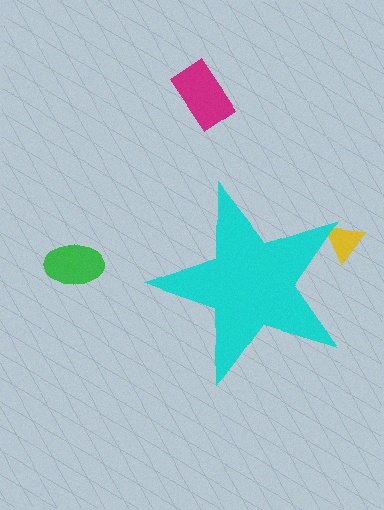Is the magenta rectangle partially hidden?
No, the magenta rectangle is fully visible.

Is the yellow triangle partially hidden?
Yes, the yellow triangle is partially hidden behind the cyan star.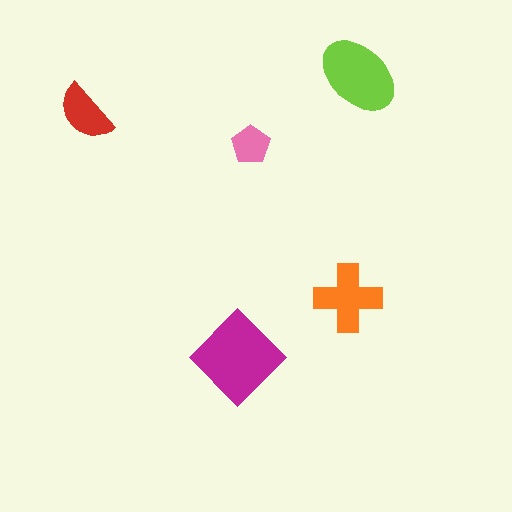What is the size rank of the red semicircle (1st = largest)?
4th.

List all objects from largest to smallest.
The magenta diamond, the lime ellipse, the orange cross, the red semicircle, the pink pentagon.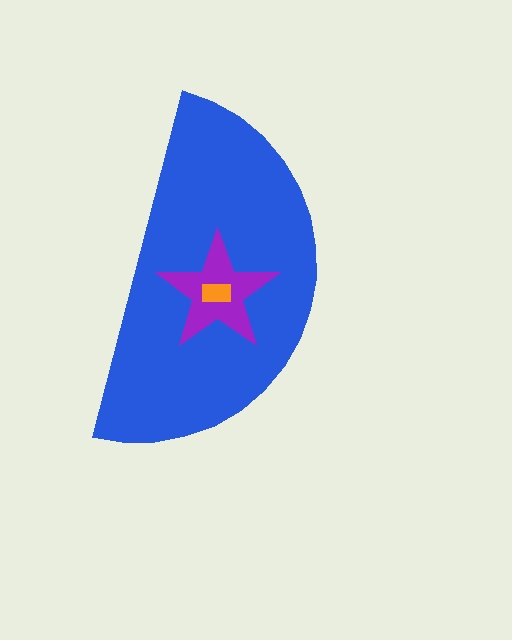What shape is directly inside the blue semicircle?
The purple star.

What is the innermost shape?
The orange rectangle.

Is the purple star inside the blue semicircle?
Yes.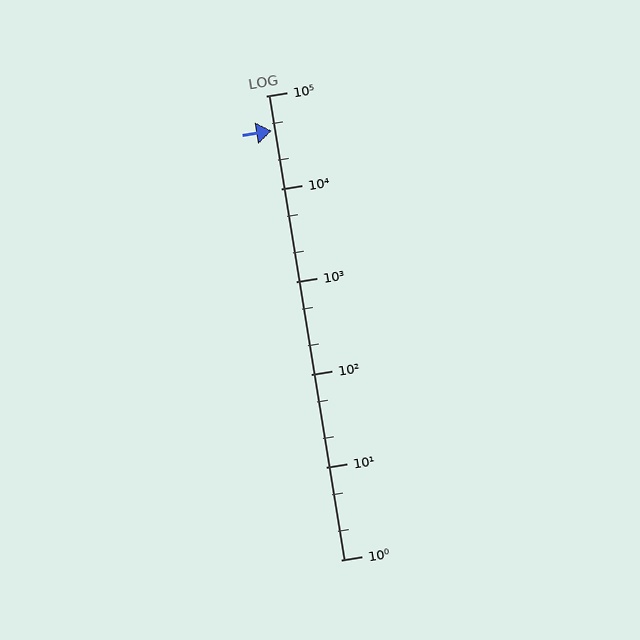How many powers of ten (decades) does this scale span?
The scale spans 5 decades, from 1 to 100000.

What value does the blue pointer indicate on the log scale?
The pointer indicates approximately 42000.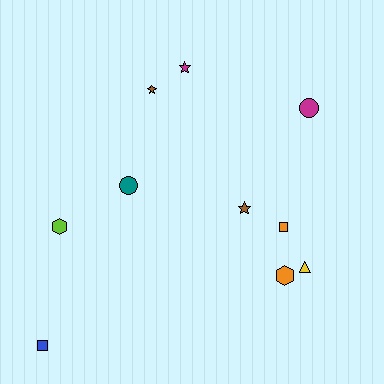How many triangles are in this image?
There is 1 triangle.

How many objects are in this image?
There are 10 objects.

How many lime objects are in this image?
There is 1 lime object.